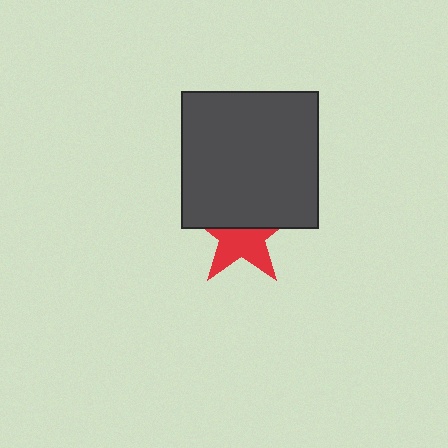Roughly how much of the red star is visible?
About half of it is visible (roughly 51%).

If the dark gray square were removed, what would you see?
You would see the complete red star.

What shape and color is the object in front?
The object in front is a dark gray square.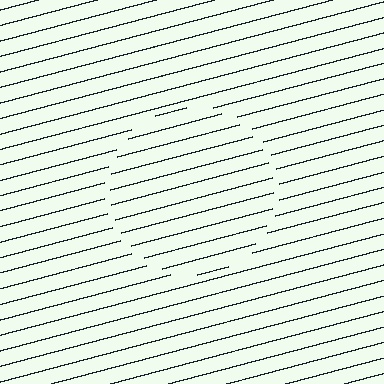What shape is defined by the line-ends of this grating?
An illusory circle. The interior of the shape contains the same grating, shifted by half a period — the contour is defined by the phase discontinuity where line-ends from the inner and outer gratings abut.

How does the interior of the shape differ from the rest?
The interior of the shape contains the same grating, shifted by half a period — the contour is defined by the phase discontinuity where line-ends from the inner and outer gratings abut.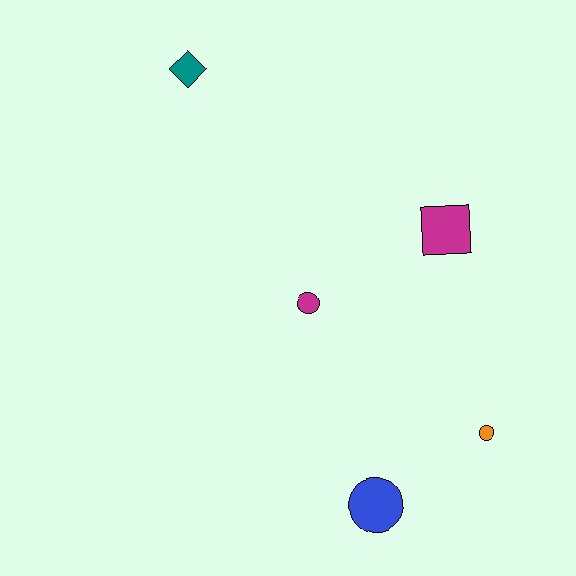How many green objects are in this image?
There are no green objects.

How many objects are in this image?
There are 5 objects.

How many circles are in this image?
There are 3 circles.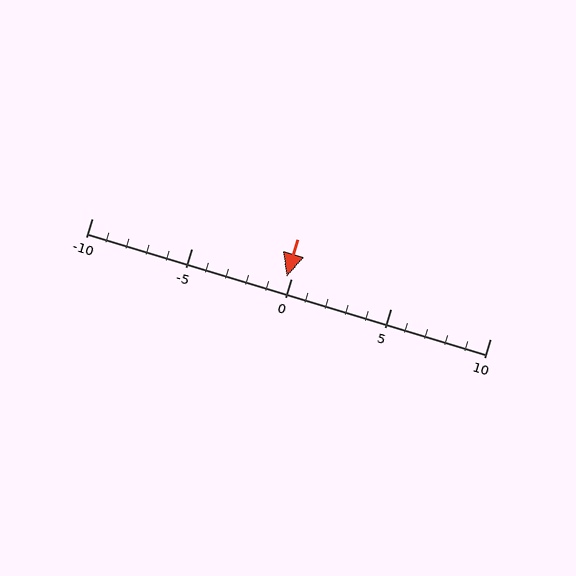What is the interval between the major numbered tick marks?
The major tick marks are spaced 5 units apart.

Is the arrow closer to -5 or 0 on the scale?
The arrow is closer to 0.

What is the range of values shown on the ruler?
The ruler shows values from -10 to 10.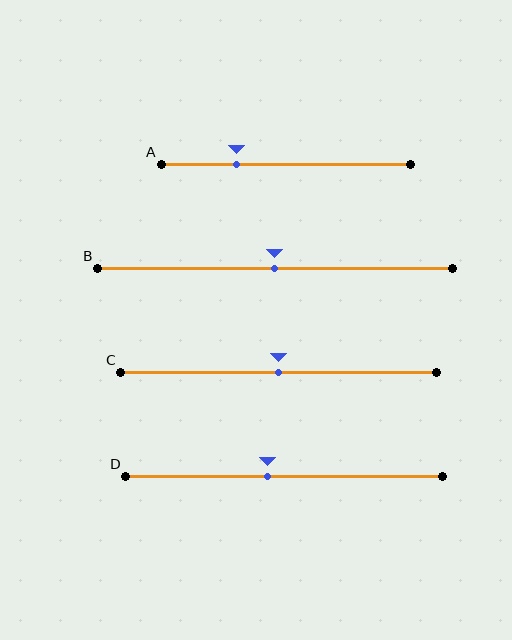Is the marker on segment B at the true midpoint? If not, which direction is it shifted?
Yes, the marker on segment B is at the true midpoint.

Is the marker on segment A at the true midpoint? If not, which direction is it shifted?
No, the marker on segment A is shifted to the left by about 20% of the segment length.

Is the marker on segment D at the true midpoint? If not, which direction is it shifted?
No, the marker on segment D is shifted to the left by about 5% of the segment length.